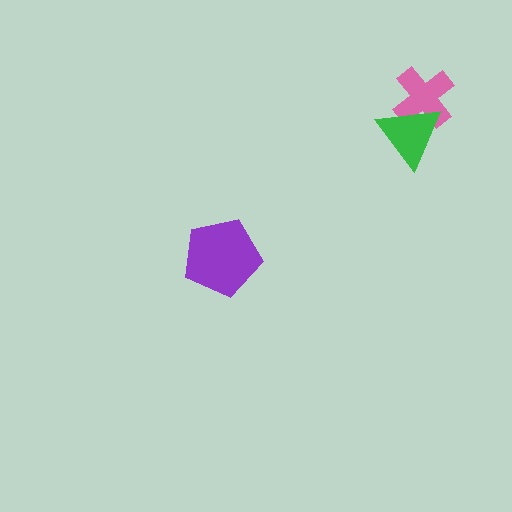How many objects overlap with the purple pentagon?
0 objects overlap with the purple pentagon.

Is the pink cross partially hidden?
Yes, it is partially covered by another shape.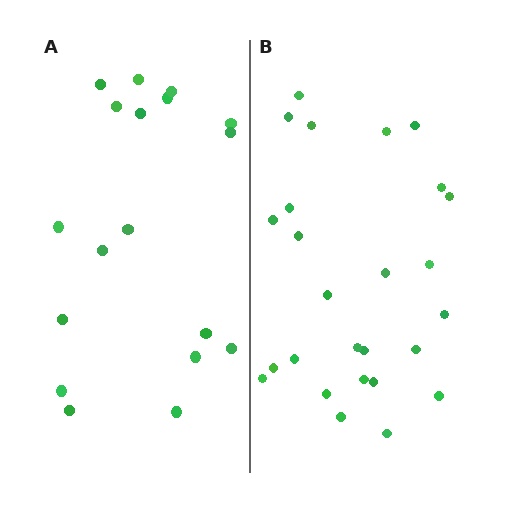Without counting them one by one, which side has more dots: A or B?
Region B (the right region) has more dots.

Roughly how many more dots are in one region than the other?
Region B has roughly 8 or so more dots than region A.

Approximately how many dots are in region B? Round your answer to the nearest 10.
About 30 dots. (The exact count is 26, which rounds to 30.)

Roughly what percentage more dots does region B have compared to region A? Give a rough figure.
About 45% more.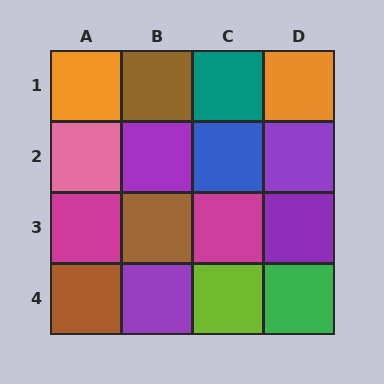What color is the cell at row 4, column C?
Lime.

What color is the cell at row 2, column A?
Pink.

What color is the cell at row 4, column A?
Brown.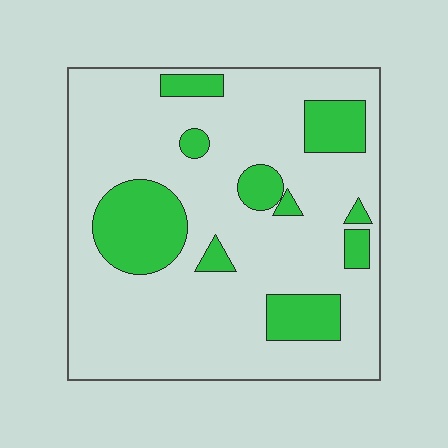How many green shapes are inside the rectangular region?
10.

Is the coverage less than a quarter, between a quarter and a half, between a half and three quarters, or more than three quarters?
Less than a quarter.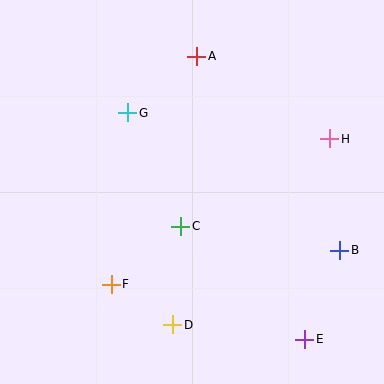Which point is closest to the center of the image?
Point C at (181, 226) is closest to the center.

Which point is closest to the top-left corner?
Point G is closest to the top-left corner.